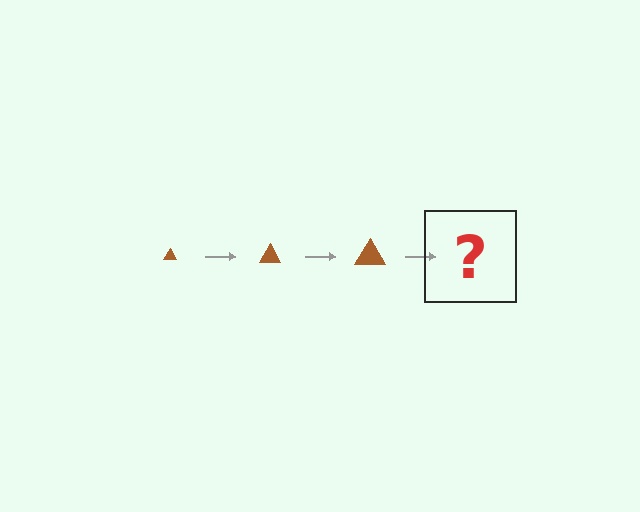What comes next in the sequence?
The next element should be a brown triangle, larger than the previous one.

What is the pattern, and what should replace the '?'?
The pattern is that the triangle gets progressively larger each step. The '?' should be a brown triangle, larger than the previous one.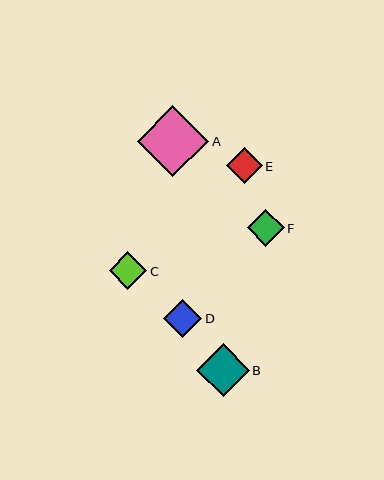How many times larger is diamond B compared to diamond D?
Diamond B is approximately 1.4 times the size of diamond D.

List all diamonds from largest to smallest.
From largest to smallest: A, B, D, C, F, E.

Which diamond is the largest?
Diamond A is the largest with a size of approximately 71 pixels.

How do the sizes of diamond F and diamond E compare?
Diamond F and diamond E are approximately the same size.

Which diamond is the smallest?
Diamond E is the smallest with a size of approximately 36 pixels.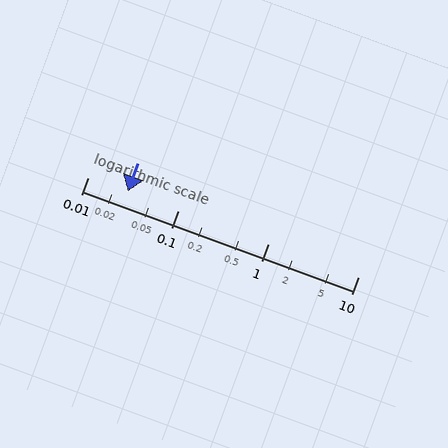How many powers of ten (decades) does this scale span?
The scale spans 3 decades, from 0.01 to 10.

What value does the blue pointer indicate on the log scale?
The pointer indicates approximately 0.028.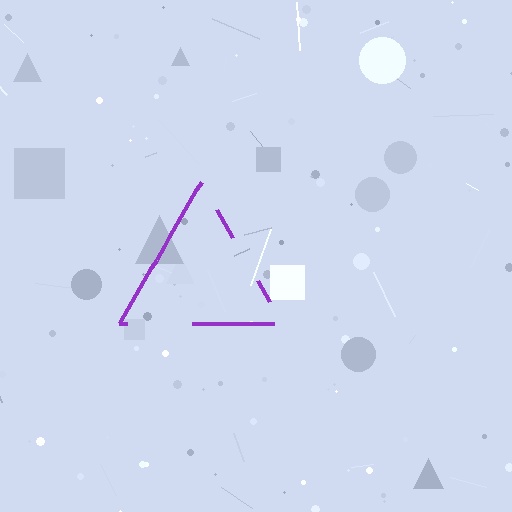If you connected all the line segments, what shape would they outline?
They would outline a triangle.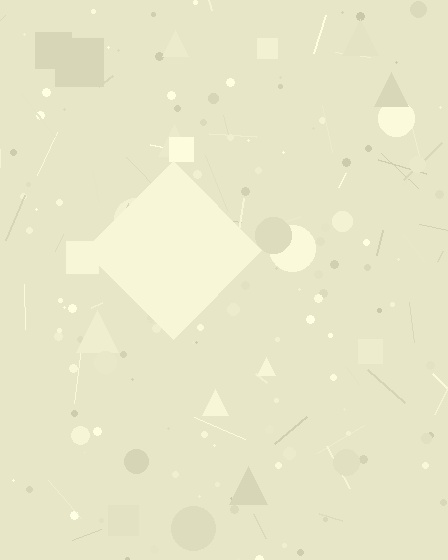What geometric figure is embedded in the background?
A diamond is embedded in the background.